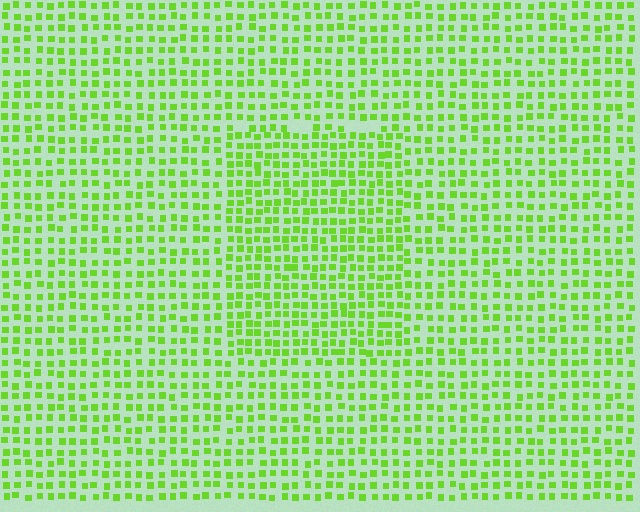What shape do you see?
I see a rectangle.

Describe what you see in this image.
The image contains small lime elements arranged at two different densities. A rectangle-shaped region is visible where the elements are more densely packed than the surrounding area.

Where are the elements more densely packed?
The elements are more densely packed inside the rectangle boundary.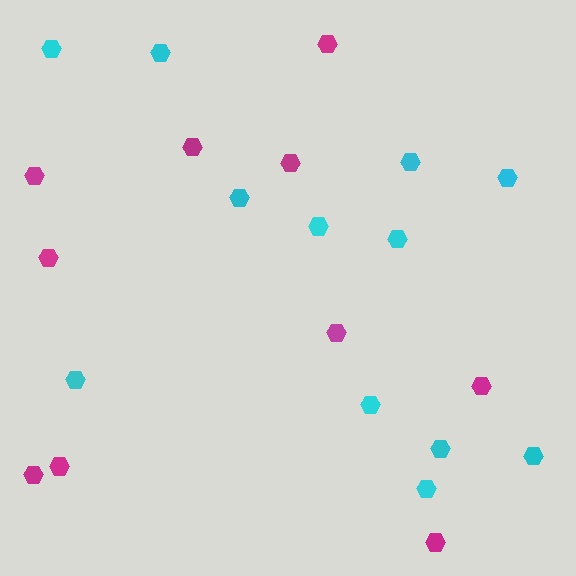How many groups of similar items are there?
There are 2 groups: one group of cyan hexagons (12) and one group of magenta hexagons (10).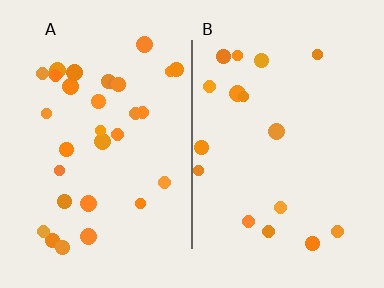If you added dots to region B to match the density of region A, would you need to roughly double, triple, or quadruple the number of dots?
Approximately double.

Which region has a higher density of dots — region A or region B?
A (the left).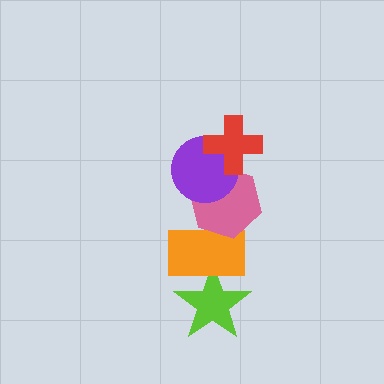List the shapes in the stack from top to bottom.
From top to bottom: the red cross, the purple circle, the pink hexagon, the orange rectangle, the lime star.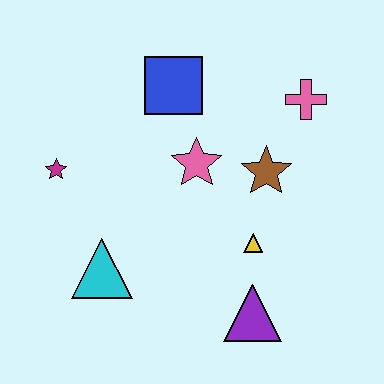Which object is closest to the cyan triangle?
The magenta star is closest to the cyan triangle.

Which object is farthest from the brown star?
The magenta star is farthest from the brown star.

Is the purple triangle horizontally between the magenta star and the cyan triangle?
No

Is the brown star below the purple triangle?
No